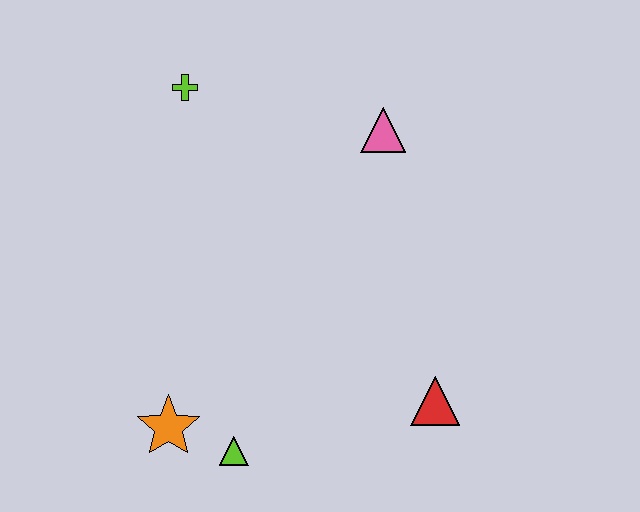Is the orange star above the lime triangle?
Yes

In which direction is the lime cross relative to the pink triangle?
The lime cross is to the left of the pink triangle.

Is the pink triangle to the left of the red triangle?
Yes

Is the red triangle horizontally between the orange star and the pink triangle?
No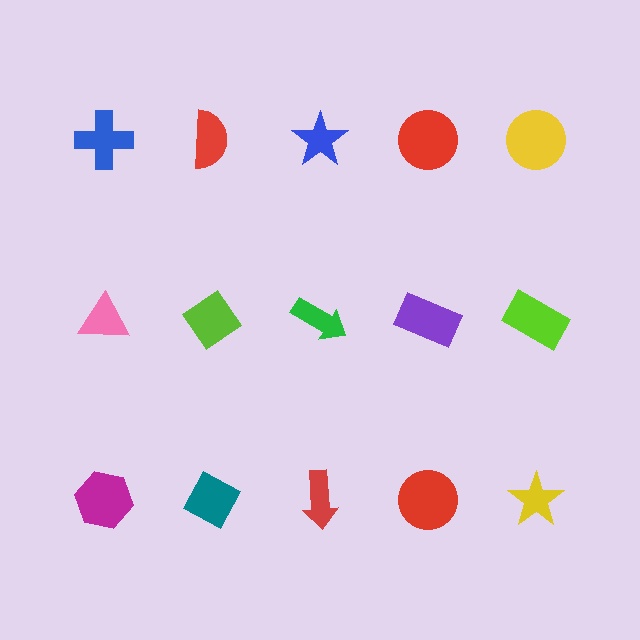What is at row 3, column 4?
A red circle.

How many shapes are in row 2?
5 shapes.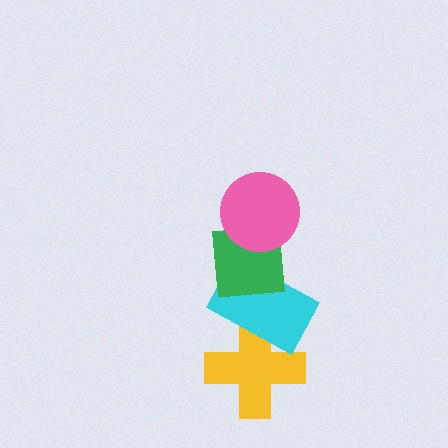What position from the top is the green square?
The green square is 2nd from the top.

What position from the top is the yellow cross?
The yellow cross is 4th from the top.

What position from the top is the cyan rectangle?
The cyan rectangle is 3rd from the top.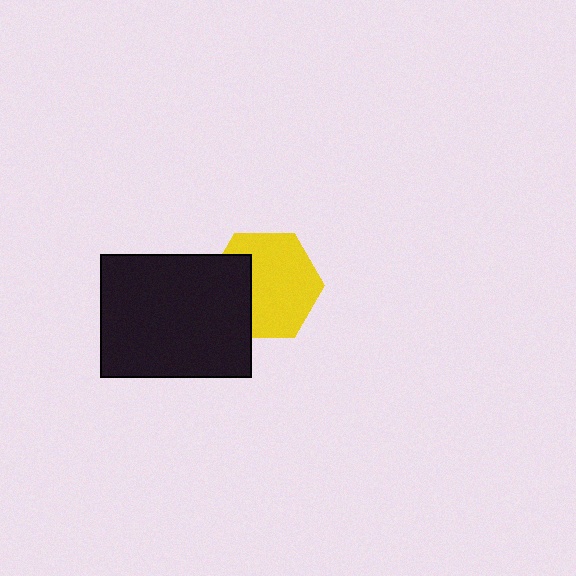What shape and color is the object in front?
The object in front is a black rectangle.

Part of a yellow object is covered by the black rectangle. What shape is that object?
It is a hexagon.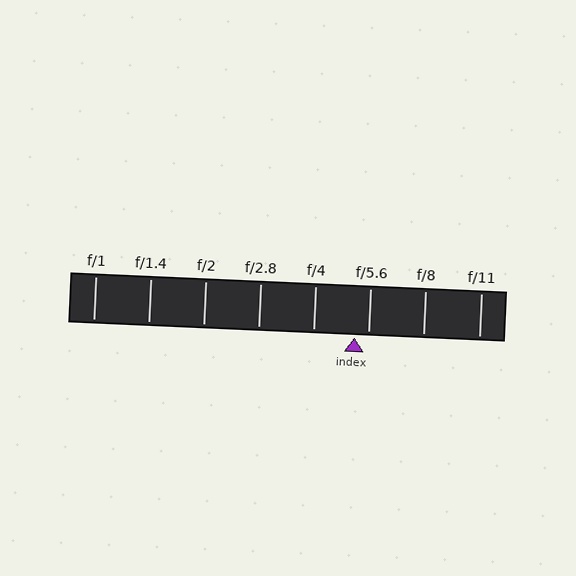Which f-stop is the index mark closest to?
The index mark is closest to f/5.6.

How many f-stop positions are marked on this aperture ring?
There are 8 f-stop positions marked.